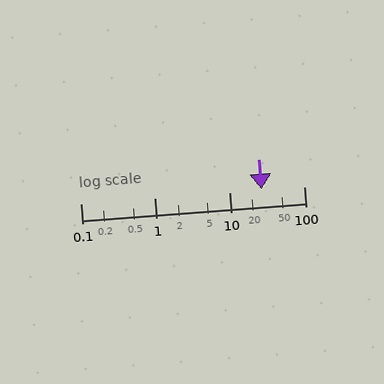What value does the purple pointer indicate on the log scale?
The pointer indicates approximately 27.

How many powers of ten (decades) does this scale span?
The scale spans 3 decades, from 0.1 to 100.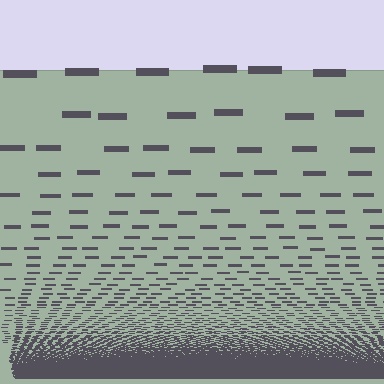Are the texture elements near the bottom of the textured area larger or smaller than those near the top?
Smaller. The gradient is inverted — elements near the bottom are smaller and denser.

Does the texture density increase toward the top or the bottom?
Density increases toward the bottom.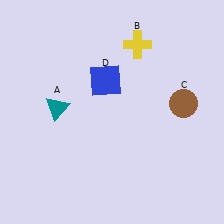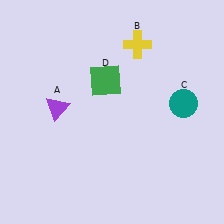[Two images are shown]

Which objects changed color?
A changed from teal to purple. C changed from brown to teal. D changed from blue to green.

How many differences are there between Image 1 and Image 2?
There are 3 differences between the two images.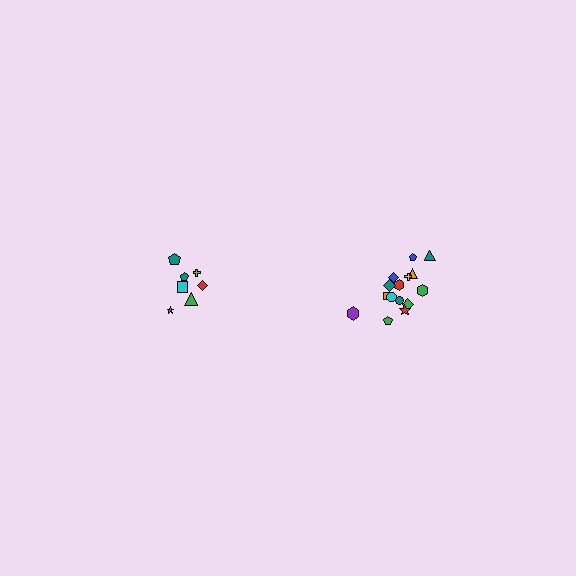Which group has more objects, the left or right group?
The right group.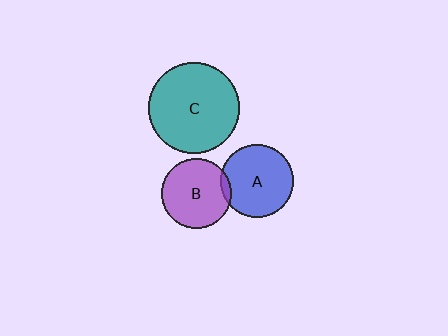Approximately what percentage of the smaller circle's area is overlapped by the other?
Approximately 5%.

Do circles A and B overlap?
Yes.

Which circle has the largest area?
Circle C (teal).